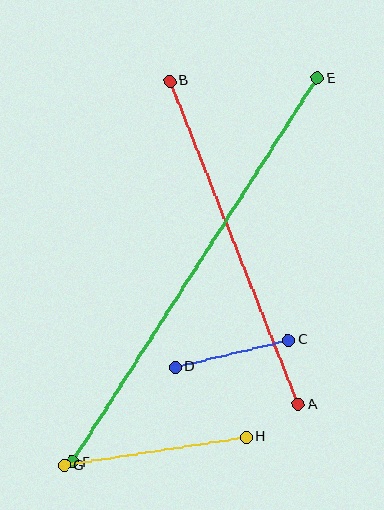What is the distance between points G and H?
The distance is approximately 184 pixels.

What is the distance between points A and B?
The distance is approximately 348 pixels.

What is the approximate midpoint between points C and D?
The midpoint is at approximately (232, 354) pixels.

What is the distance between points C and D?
The distance is approximately 116 pixels.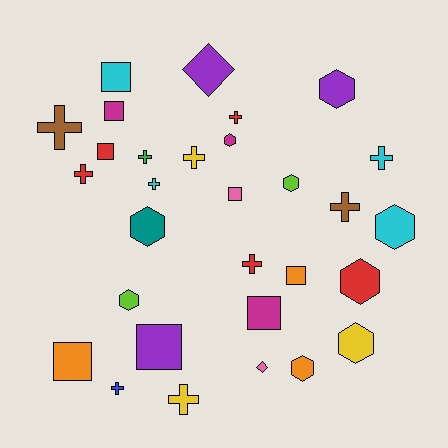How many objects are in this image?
There are 30 objects.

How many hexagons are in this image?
There are 9 hexagons.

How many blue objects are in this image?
There is 1 blue object.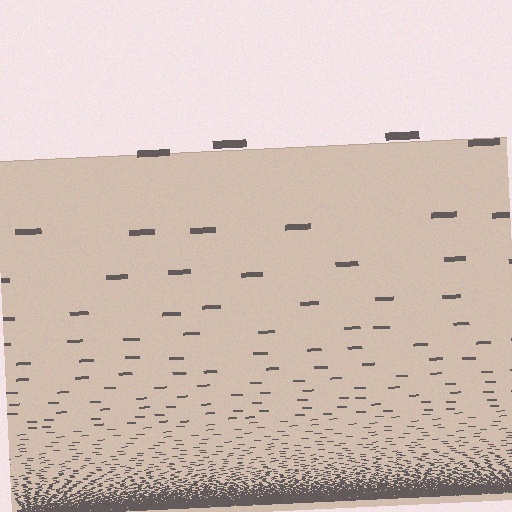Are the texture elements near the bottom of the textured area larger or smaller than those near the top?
Smaller. The gradient is inverted — elements near the bottom are smaller and denser.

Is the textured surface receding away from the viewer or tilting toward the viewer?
The surface appears to tilt toward the viewer. Texture elements get larger and sparser toward the top.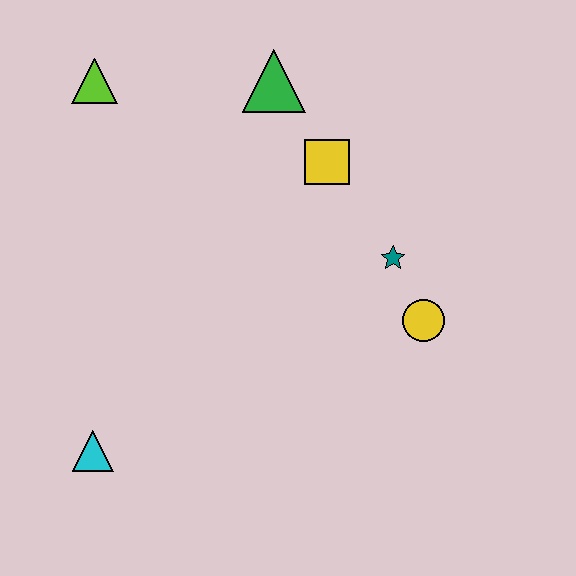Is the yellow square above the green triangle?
No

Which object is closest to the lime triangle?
The green triangle is closest to the lime triangle.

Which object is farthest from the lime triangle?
The yellow circle is farthest from the lime triangle.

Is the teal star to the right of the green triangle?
Yes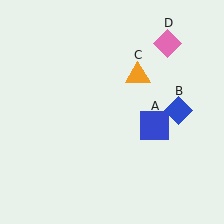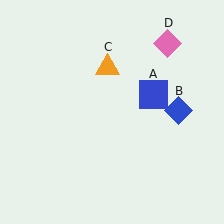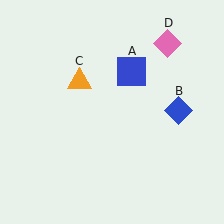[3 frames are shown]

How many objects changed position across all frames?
2 objects changed position: blue square (object A), orange triangle (object C).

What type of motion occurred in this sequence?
The blue square (object A), orange triangle (object C) rotated counterclockwise around the center of the scene.